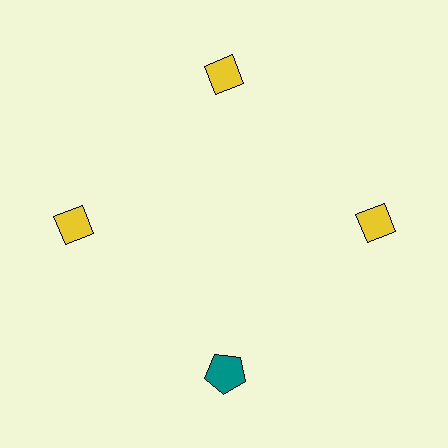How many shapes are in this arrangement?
There are 4 shapes arranged in a ring pattern.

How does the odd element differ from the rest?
It differs in both color (teal instead of yellow) and shape (pentagon instead of diamond).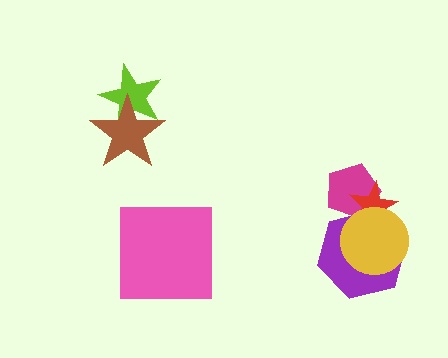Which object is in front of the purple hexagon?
The yellow circle is in front of the purple hexagon.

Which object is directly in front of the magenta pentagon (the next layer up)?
The red star is directly in front of the magenta pentagon.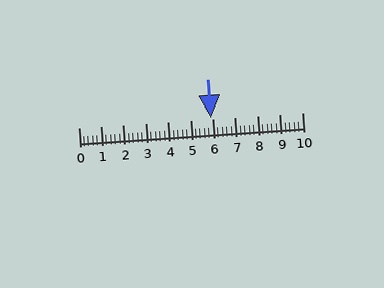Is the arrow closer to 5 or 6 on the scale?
The arrow is closer to 6.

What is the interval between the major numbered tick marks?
The major tick marks are spaced 1 units apart.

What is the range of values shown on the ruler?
The ruler shows values from 0 to 10.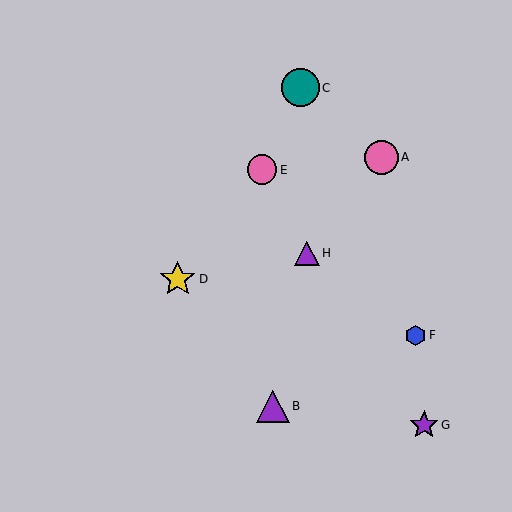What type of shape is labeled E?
Shape E is a pink circle.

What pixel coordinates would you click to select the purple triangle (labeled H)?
Click at (307, 253) to select the purple triangle H.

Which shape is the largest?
The teal circle (labeled C) is the largest.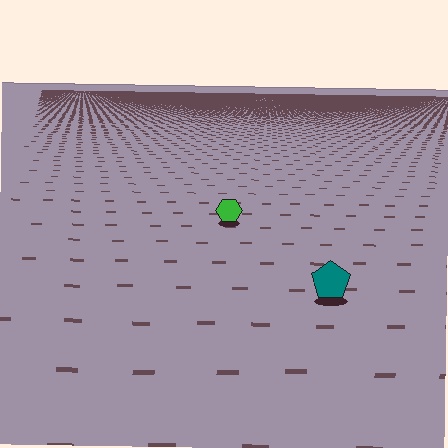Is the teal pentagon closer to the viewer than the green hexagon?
Yes. The teal pentagon is closer — you can tell from the texture gradient: the ground texture is coarser near it.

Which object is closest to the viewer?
The teal pentagon is closest. The texture marks near it are larger and more spread out.